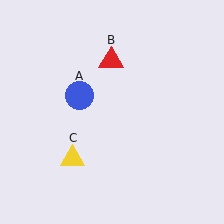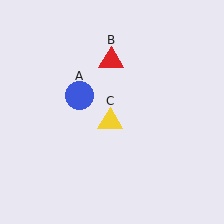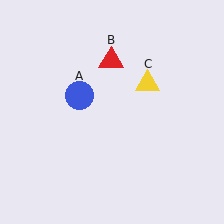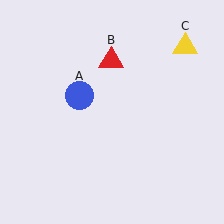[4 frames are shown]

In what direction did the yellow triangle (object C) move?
The yellow triangle (object C) moved up and to the right.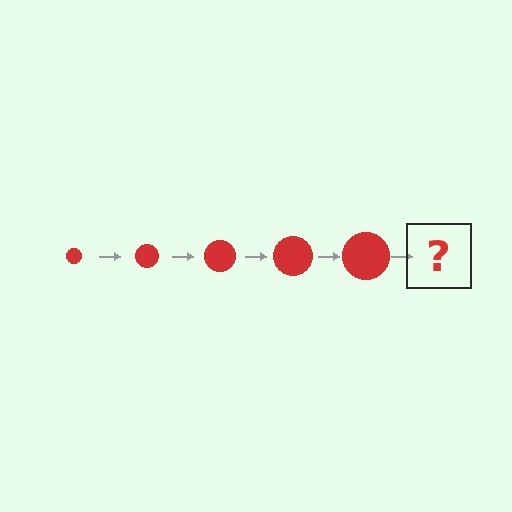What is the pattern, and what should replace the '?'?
The pattern is that the circle gets progressively larger each step. The '?' should be a red circle, larger than the previous one.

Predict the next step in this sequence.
The next step is a red circle, larger than the previous one.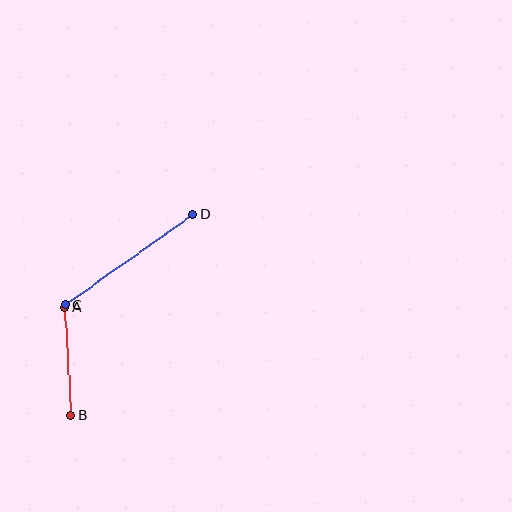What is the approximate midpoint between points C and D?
The midpoint is at approximately (129, 260) pixels.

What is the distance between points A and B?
The distance is approximately 108 pixels.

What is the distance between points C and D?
The distance is approximately 156 pixels.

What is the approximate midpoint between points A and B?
The midpoint is at approximately (68, 361) pixels.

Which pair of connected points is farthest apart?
Points C and D are farthest apart.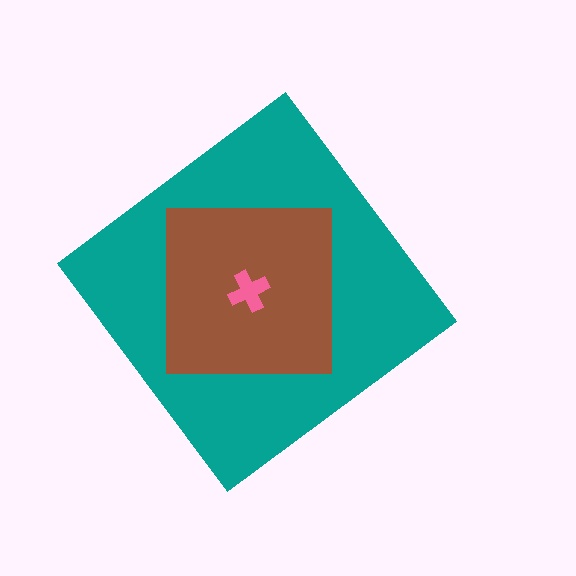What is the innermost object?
The pink cross.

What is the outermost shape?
The teal diamond.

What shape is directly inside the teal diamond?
The brown square.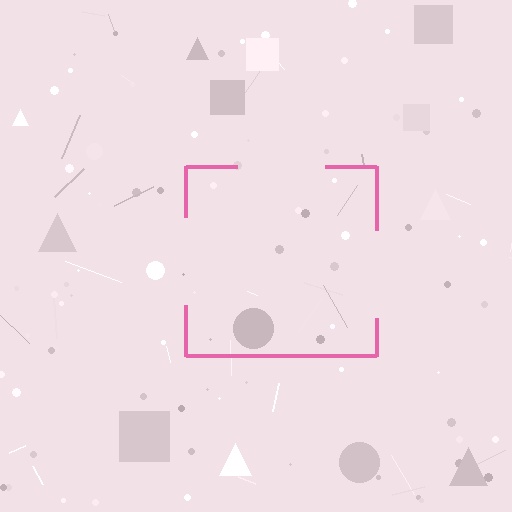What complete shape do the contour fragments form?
The contour fragments form a square.